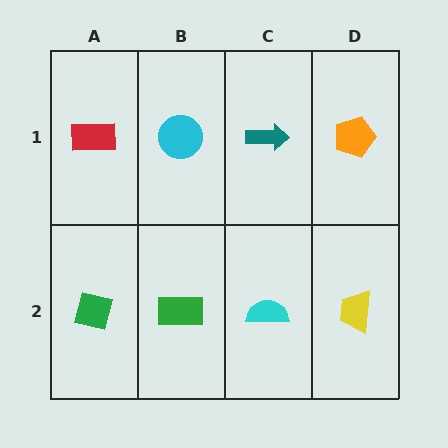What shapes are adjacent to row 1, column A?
A green square (row 2, column A), a cyan circle (row 1, column B).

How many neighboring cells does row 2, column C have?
3.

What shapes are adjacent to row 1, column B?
A green rectangle (row 2, column B), a red rectangle (row 1, column A), a teal arrow (row 1, column C).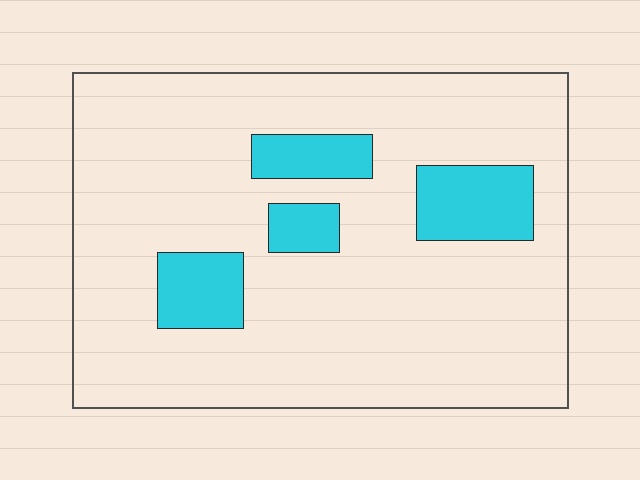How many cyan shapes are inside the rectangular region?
4.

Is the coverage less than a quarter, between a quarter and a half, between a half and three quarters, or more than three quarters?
Less than a quarter.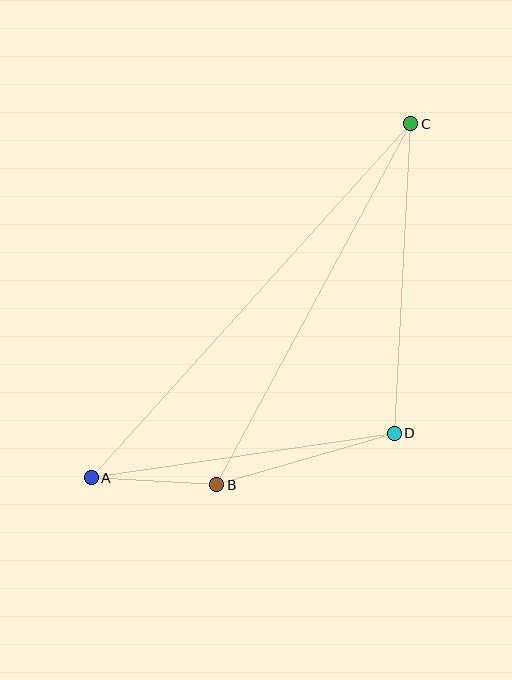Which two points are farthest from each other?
Points A and C are farthest from each other.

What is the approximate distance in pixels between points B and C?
The distance between B and C is approximately 410 pixels.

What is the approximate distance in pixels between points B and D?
The distance between B and D is approximately 185 pixels.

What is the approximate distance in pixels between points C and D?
The distance between C and D is approximately 310 pixels.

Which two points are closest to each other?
Points A and B are closest to each other.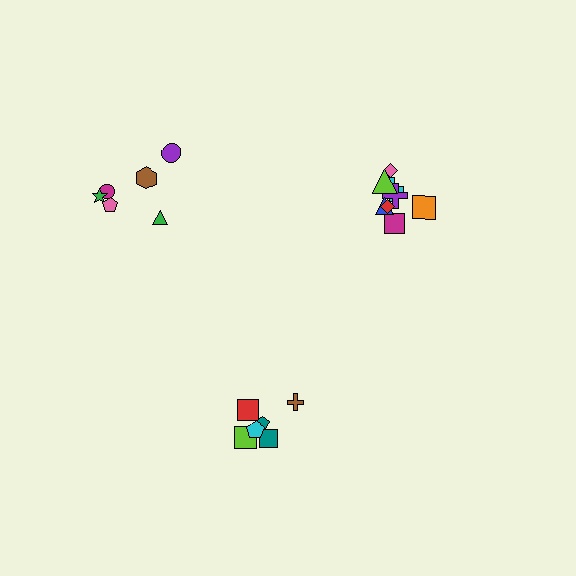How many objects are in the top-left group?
There are 6 objects.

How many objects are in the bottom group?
There are 6 objects.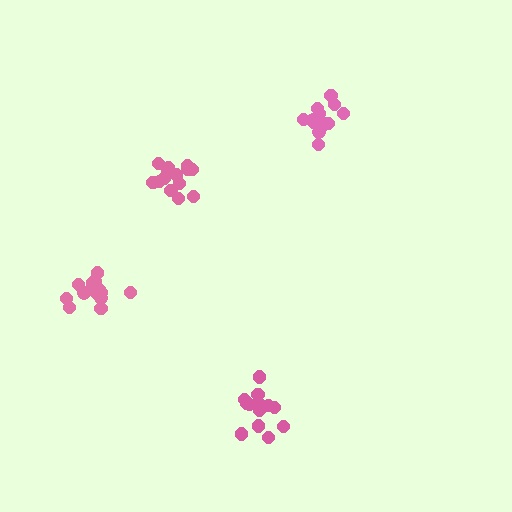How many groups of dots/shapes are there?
There are 4 groups.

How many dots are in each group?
Group 1: 15 dots, Group 2: 14 dots, Group 3: 14 dots, Group 4: 13 dots (56 total).